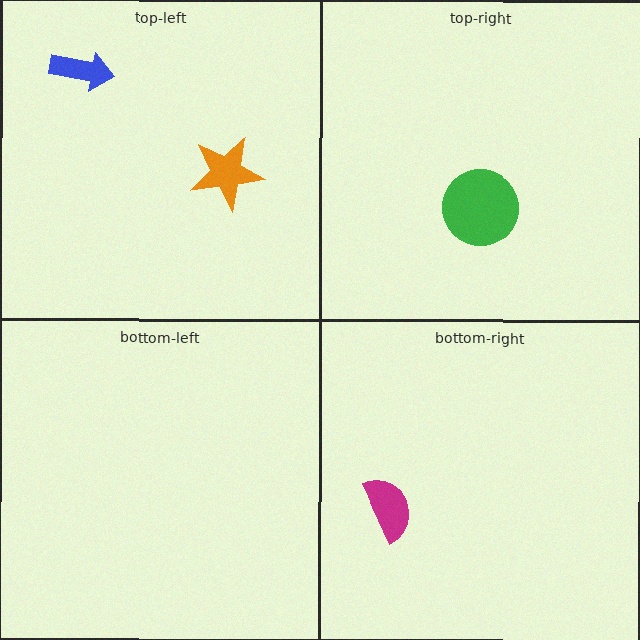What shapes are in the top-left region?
The blue arrow, the orange star.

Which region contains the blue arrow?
The top-left region.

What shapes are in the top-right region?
The green circle.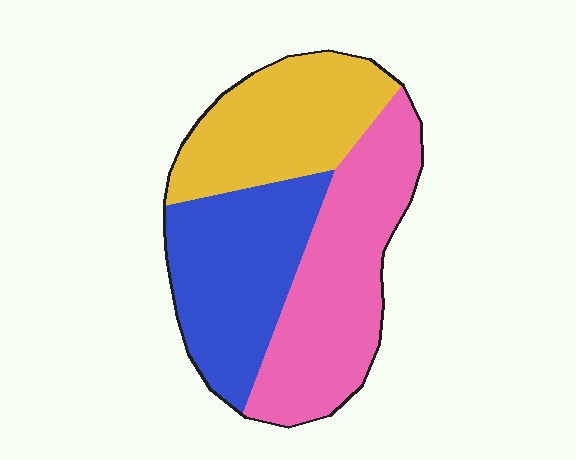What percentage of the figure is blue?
Blue takes up about one third (1/3) of the figure.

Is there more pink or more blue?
Pink.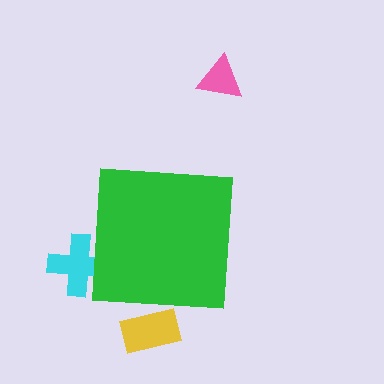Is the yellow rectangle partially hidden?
Yes, the yellow rectangle is partially hidden behind the green square.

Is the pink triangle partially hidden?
No, the pink triangle is fully visible.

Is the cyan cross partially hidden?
Yes, the cyan cross is partially hidden behind the green square.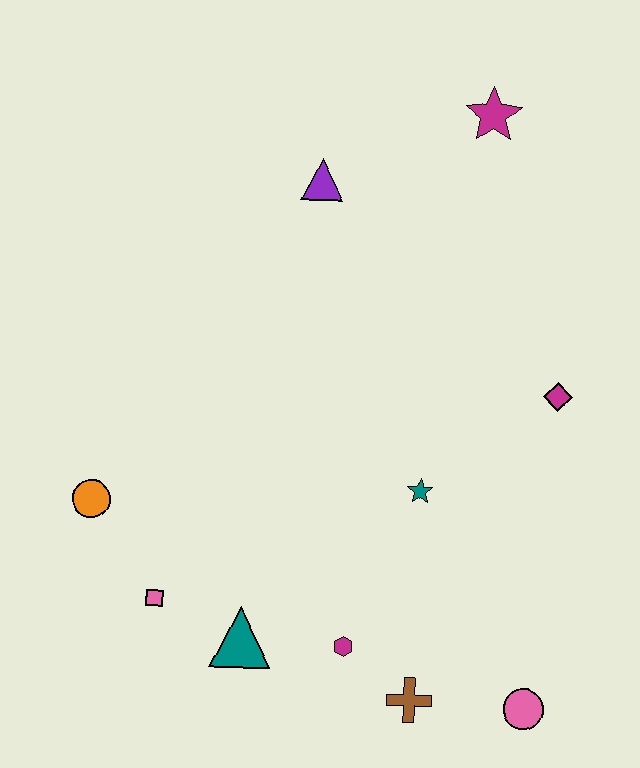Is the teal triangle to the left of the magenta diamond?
Yes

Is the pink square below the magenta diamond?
Yes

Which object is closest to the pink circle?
The brown cross is closest to the pink circle.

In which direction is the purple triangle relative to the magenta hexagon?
The purple triangle is above the magenta hexagon.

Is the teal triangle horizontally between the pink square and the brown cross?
Yes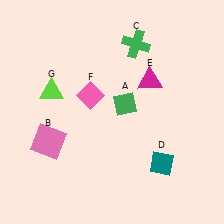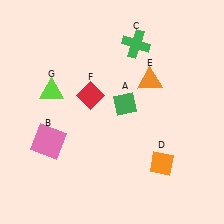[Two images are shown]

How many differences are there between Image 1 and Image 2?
There are 3 differences between the two images.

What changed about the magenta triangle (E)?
In Image 1, E is magenta. In Image 2, it changed to orange.